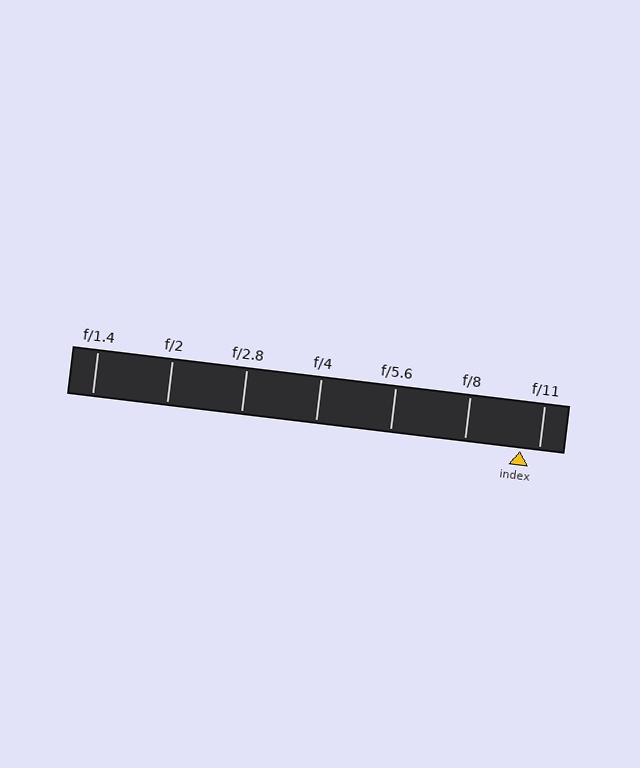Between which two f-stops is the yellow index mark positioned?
The index mark is between f/8 and f/11.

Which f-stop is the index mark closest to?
The index mark is closest to f/11.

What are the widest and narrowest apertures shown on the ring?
The widest aperture shown is f/1.4 and the narrowest is f/11.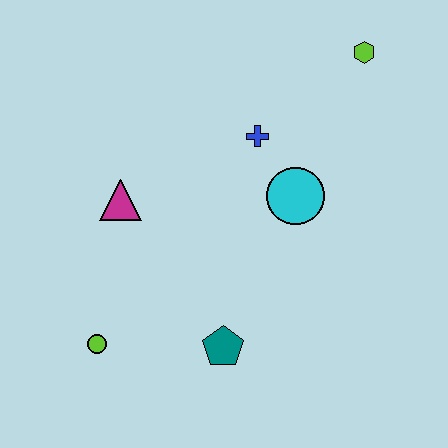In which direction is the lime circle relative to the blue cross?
The lime circle is below the blue cross.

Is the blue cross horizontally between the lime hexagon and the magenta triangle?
Yes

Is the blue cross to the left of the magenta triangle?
No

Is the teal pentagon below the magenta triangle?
Yes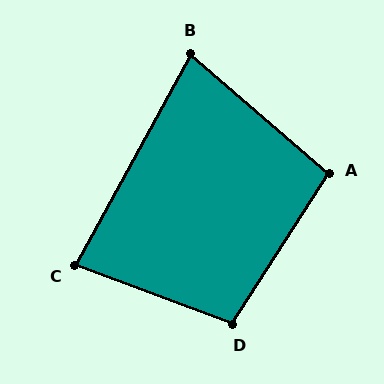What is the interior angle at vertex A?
Approximately 98 degrees (obtuse).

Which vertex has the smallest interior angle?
B, at approximately 78 degrees.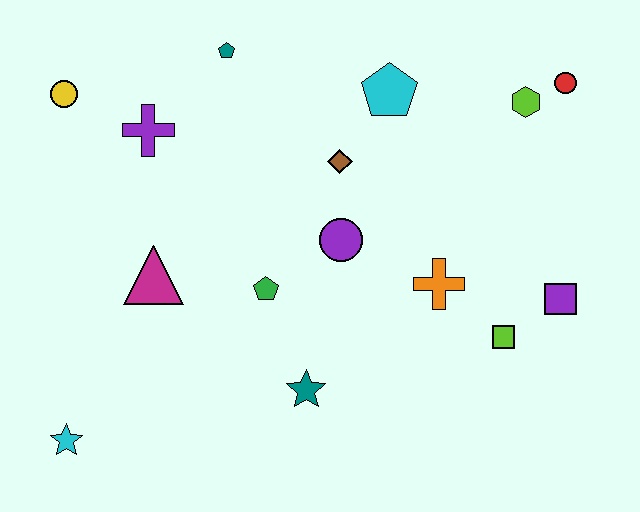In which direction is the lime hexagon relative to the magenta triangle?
The lime hexagon is to the right of the magenta triangle.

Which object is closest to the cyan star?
The magenta triangle is closest to the cyan star.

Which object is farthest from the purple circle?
The cyan star is farthest from the purple circle.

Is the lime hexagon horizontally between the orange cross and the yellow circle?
No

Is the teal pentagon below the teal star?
No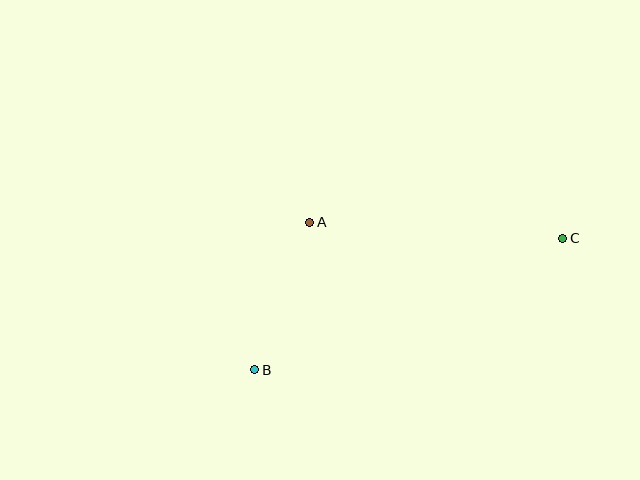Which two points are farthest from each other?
Points B and C are farthest from each other.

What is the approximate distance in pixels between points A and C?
The distance between A and C is approximately 254 pixels.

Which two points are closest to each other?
Points A and B are closest to each other.